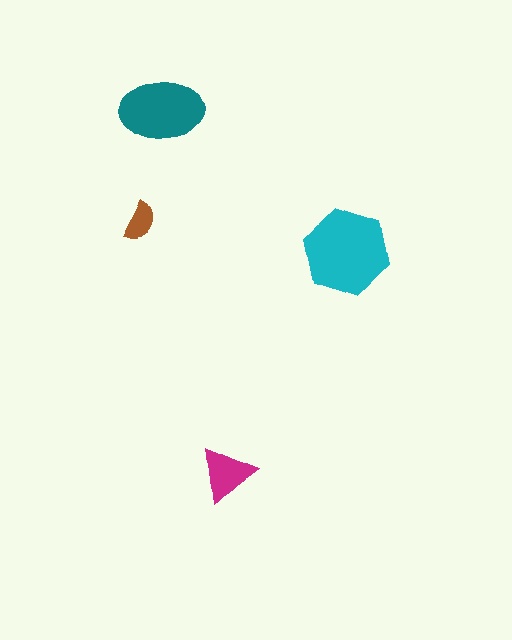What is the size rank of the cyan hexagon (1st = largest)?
1st.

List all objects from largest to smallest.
The cyan hexagon, the teal ellipse, the magenta triangle, the brown semicircle.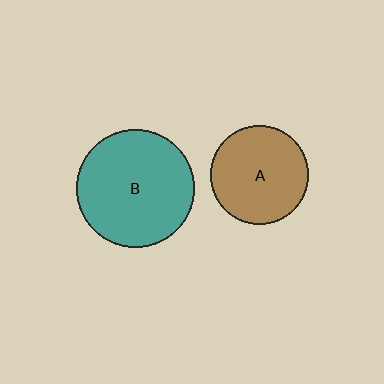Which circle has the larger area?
Circle B (teal).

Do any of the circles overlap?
No, none of the circles overlap.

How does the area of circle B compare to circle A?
Approximately 1.4 times.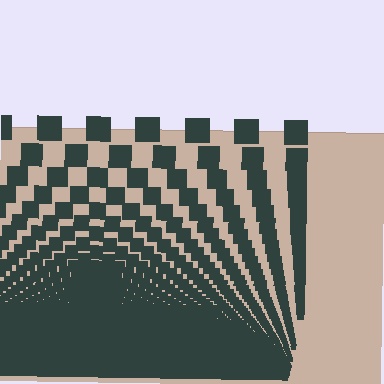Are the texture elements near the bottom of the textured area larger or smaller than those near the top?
Smaller. The gradient is inverted — elements near the bottom are smaller and denser.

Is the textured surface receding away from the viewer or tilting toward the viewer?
The surface appears to tilt toward the viewer. Texture elements get larger and sparser toward the top.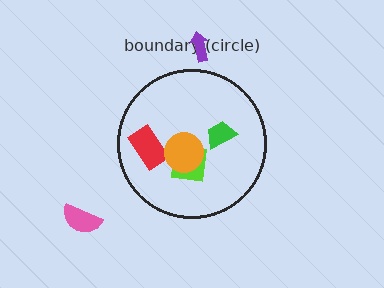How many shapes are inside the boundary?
4 inside, 2 outside.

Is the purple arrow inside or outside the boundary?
Outside.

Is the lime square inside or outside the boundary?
Inside.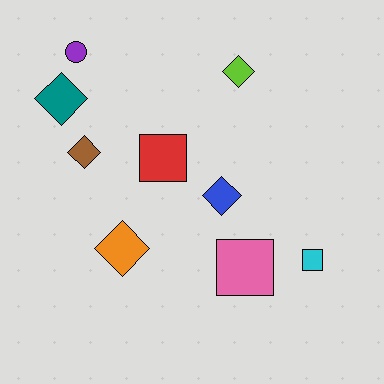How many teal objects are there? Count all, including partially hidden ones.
There is 1 teal object.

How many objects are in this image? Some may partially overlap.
There are 9 objects.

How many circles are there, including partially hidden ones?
There is 1 circle.